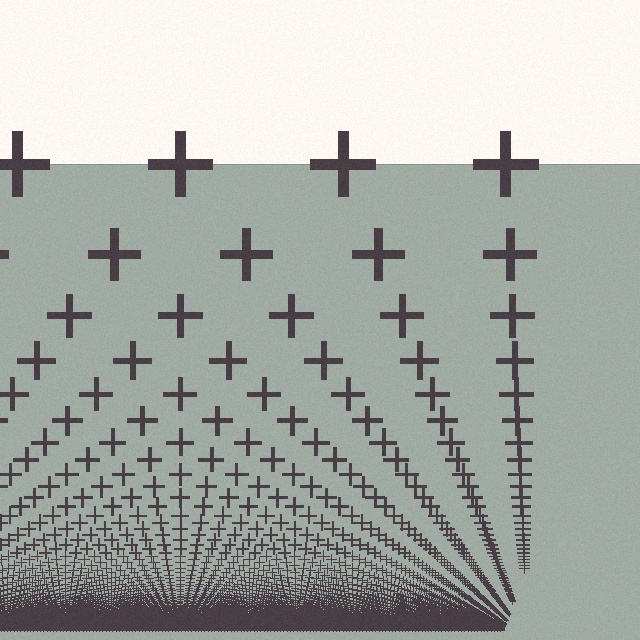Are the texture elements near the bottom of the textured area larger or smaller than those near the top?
Smaller. The gradient is inverted — elements near the bottom are smaller and denser.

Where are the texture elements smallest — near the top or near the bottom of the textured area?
Near the bottom.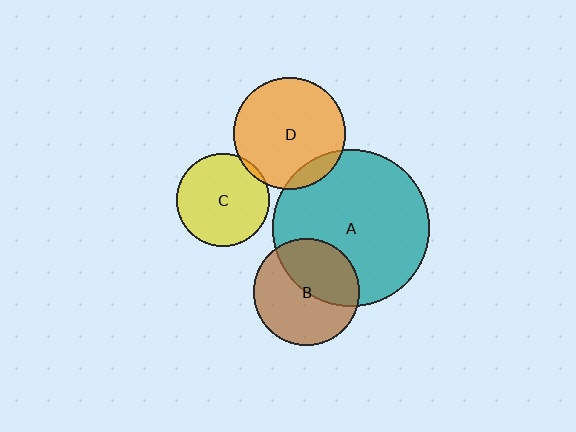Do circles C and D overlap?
Yes.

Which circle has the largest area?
Circle A (teal).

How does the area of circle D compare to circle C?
Approximately 1.5 times.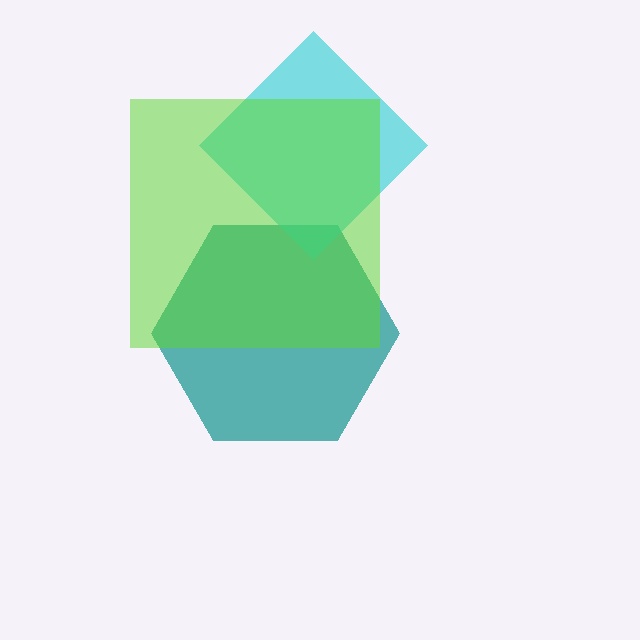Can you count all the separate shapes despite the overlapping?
Yes, there are 3 separate shapes.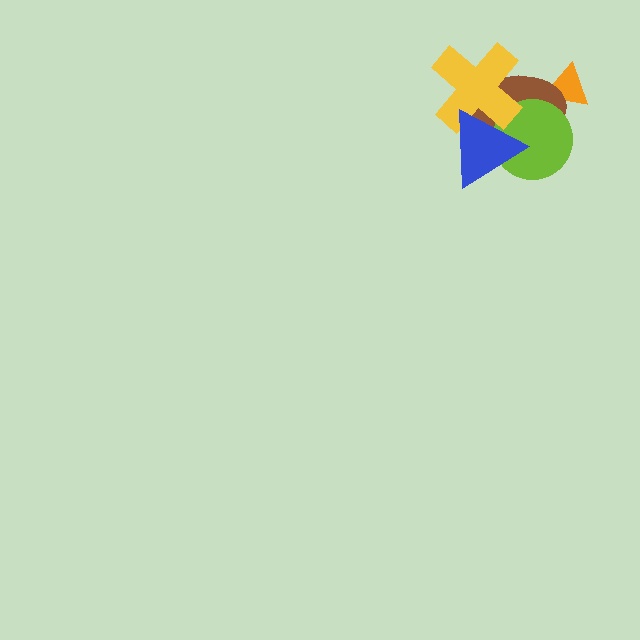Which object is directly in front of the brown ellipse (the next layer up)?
The lime circle is directly in front of the brown ellipse.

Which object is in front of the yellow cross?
The blue triangle is in front of the yellow cross.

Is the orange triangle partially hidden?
Yes, it is partially covered by another shape.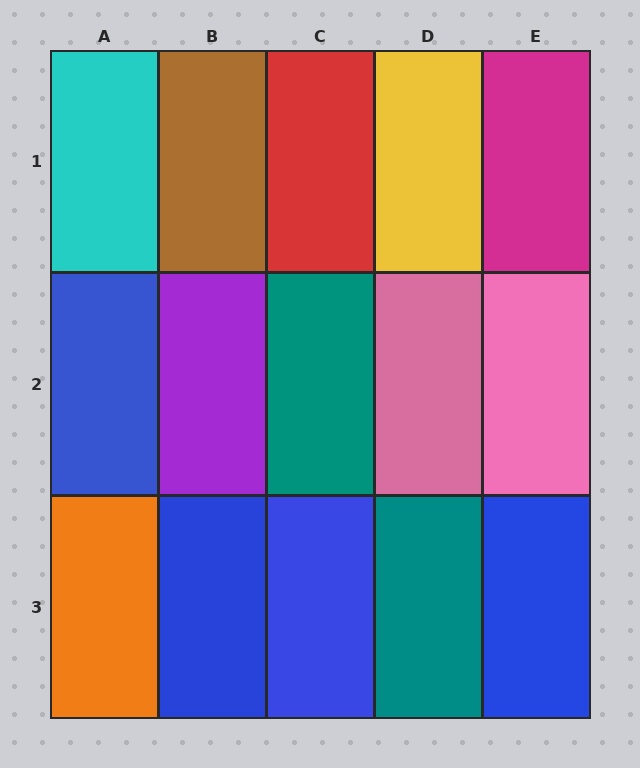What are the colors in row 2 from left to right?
Blue, purple, teal, pink, pink.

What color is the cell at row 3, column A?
Orange.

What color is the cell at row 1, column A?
Cyan.